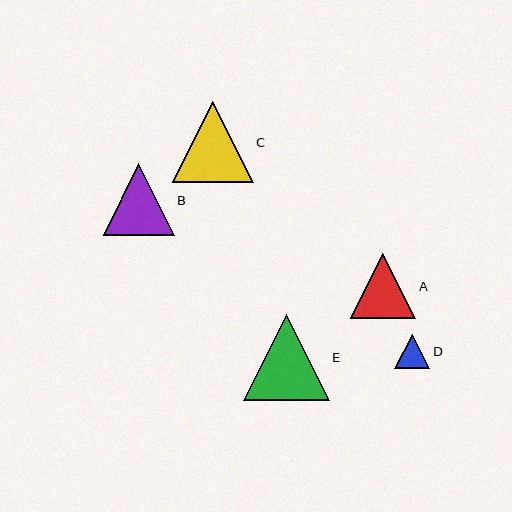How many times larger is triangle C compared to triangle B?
Triangle C is approximately 1.1 times the size of triangle B.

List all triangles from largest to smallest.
From largest to smallest: E, C, B, A, D.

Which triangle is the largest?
Triangle E is the largest with a size of approximately 86 pixels.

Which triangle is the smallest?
Triangle D is the smallest with a size of approximately 35 pixels.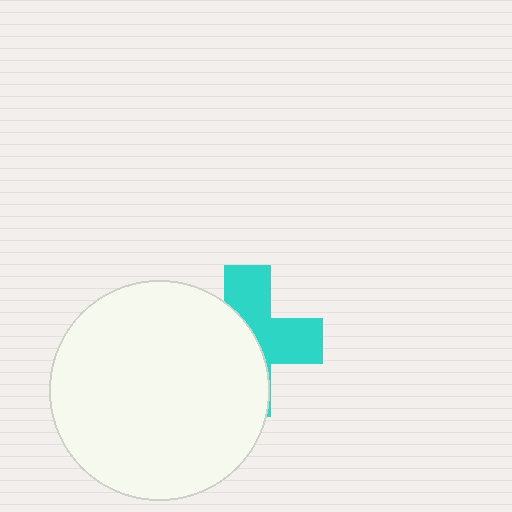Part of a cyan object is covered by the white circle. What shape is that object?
It is a cross.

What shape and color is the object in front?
The object in front is a white circle.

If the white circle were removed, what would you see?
You would see the complete cyan cross.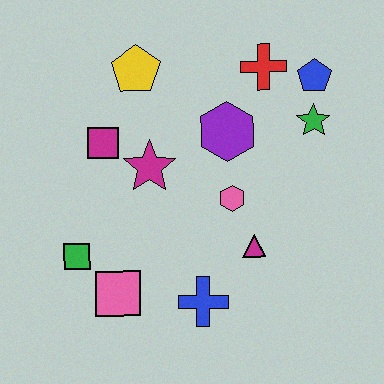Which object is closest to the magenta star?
The magenta square is closest to the magenta star.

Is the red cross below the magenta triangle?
No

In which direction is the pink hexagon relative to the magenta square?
The pink hexagon is to the right of the magenta square.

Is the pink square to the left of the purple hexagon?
Yes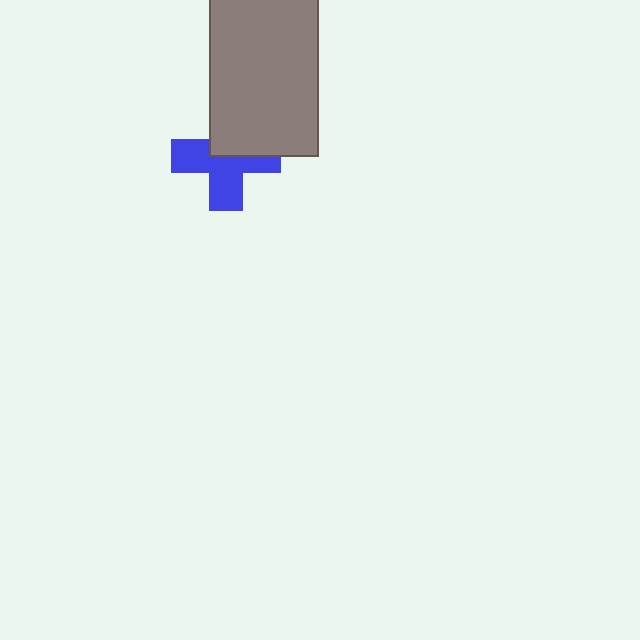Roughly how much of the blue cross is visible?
About half of it is visible (roughly 59%).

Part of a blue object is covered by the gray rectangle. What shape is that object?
It is a cross.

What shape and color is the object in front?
The object in front is a gray rectangle.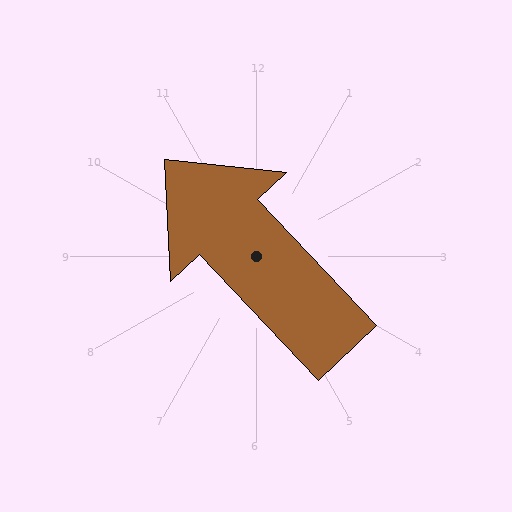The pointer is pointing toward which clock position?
Roughly 11 o'clock.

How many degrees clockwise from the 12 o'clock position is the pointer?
Approximately 317 degrees.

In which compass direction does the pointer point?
Northwest.